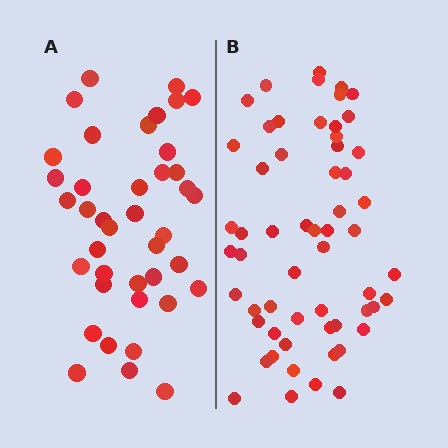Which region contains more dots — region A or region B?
Region B (the right region) has more dots.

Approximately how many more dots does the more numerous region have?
Region B has approximately 20 more dots than region A.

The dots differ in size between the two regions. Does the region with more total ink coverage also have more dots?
No. Region A has more total ink coverage because its dots are larger, but region B actually contains more individual dots. Total area can be misleading — the number of items is what matters here.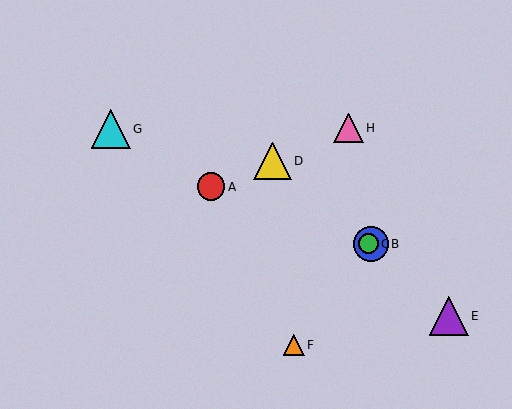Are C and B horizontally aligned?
Yes, both are at y≈244.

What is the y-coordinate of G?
Object G is at y≈129.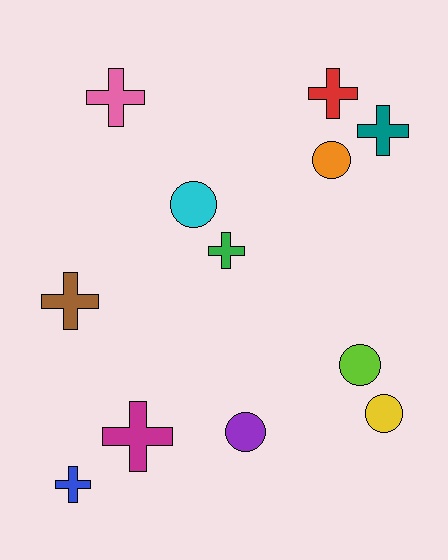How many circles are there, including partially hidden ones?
There are 5 circles.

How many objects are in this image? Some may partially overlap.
There are 12 objects.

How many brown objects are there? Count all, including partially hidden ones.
There is 1 brown object.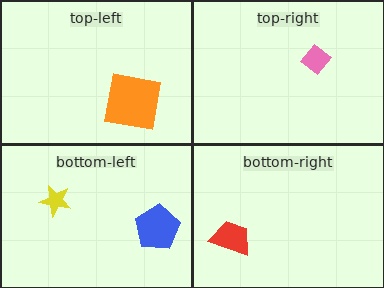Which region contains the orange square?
The top-left region.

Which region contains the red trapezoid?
The bottom-right region.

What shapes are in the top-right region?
The pink diamond.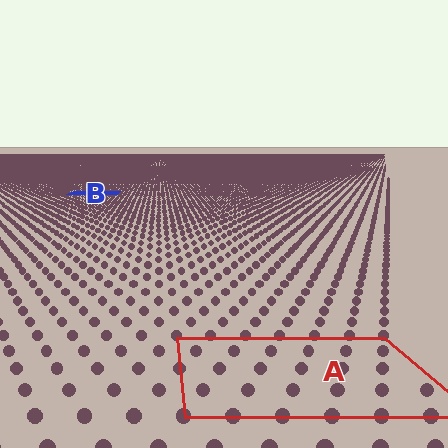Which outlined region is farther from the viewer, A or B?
Region B is farther from the viewer — the texture elements inside it appear smaller and more densely packed.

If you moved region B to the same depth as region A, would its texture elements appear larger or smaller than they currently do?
They would appear larger. At a closer depth, the same texture elements are projected at a bigger on-screen size.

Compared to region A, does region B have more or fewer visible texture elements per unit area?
Region B has more texture elements per unit area — they are packed more densely because it is farther away.